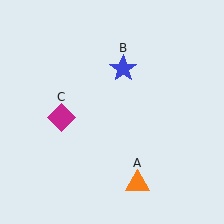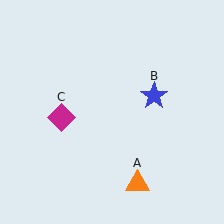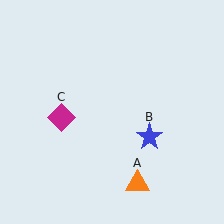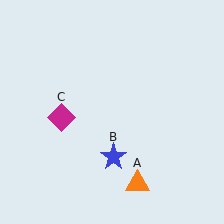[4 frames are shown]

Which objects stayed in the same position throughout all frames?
Orange triangle (object A) and magenta diamond (object C) remained stationary.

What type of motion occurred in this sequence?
The blue star (object B) rotated clockwise around the center of the scene.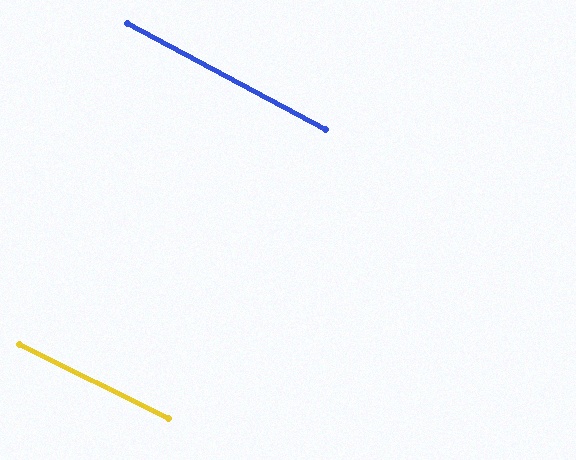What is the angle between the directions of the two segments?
Approximately 2 degrees.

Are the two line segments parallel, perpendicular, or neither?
Parallel — their directions differ by only 1.8°.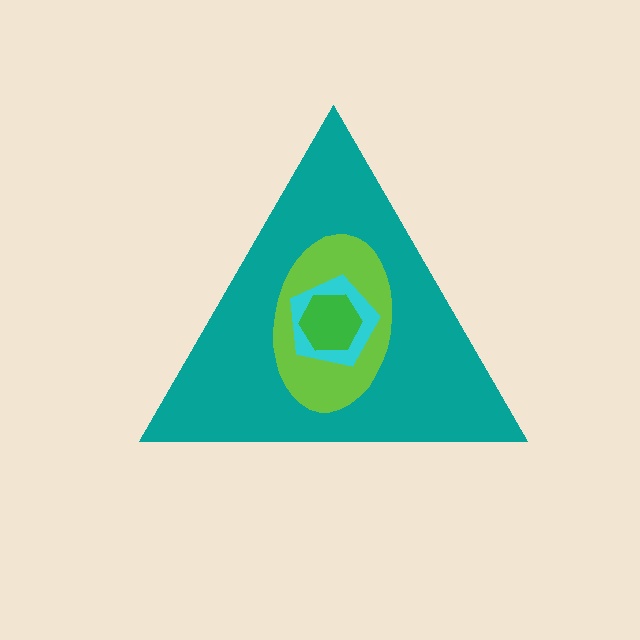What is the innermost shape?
The green hexagon.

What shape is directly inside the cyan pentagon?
The green hexagon.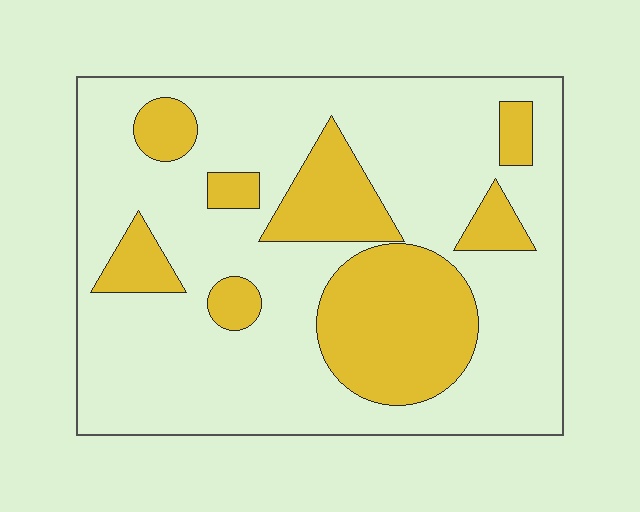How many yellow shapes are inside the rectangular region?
8.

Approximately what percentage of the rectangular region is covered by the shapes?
Approximately 25%.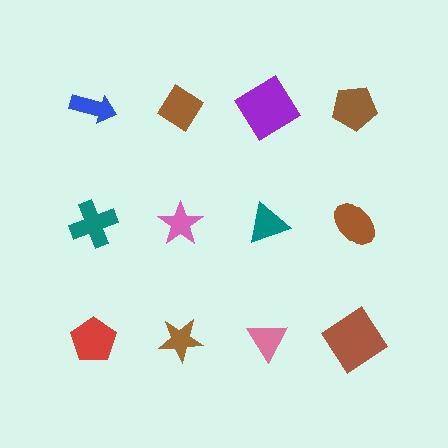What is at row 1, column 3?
A purple diamond.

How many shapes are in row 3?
4 shapes.